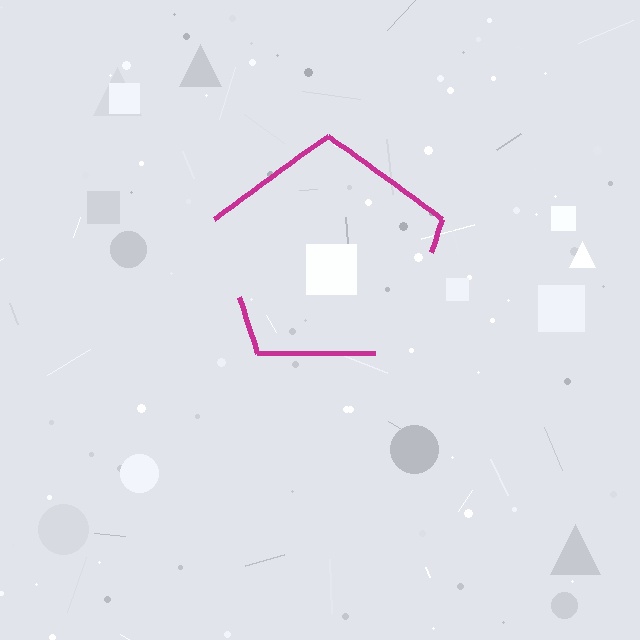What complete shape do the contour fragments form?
The contour fragments form a pentagon.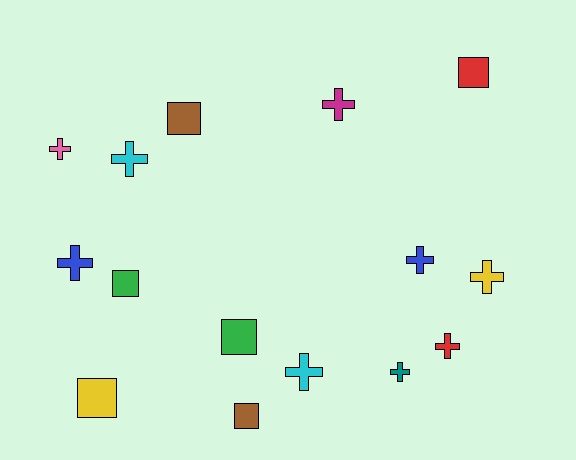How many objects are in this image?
There are 15 objects.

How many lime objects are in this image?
There are no lime objects.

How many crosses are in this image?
There are 9 crosses.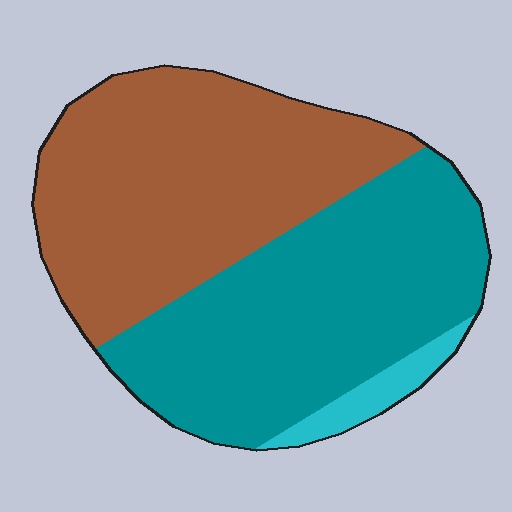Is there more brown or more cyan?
Brown.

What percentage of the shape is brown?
Brown covers about 50% of the shape.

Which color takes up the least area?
Cyan, at roughly 5%.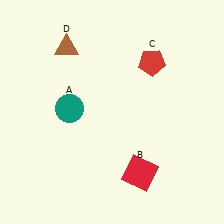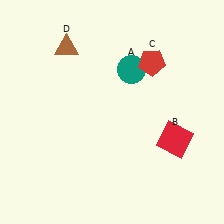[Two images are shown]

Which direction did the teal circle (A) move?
The teal circle (A) moved right.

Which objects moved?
The objects that moved are: the teal circle (A), the red square (B).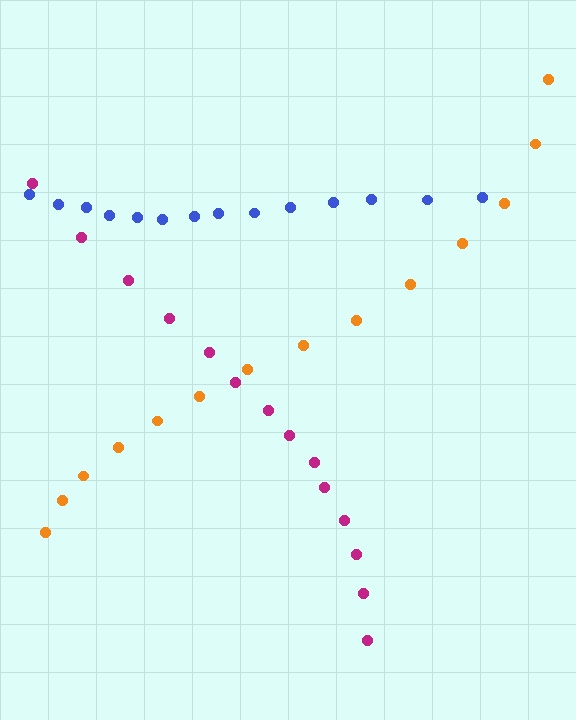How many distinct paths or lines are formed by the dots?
There are 3 distinct paths.